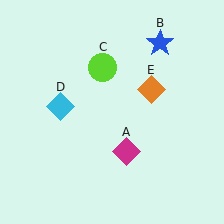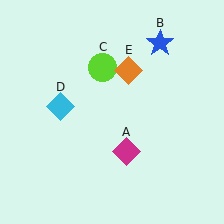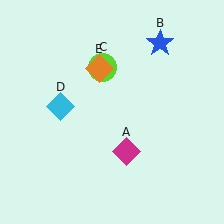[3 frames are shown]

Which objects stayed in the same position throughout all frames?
Magenta diamond (object A) and blue star (object B) and lime circle (object C) and cyan diamond (object D) remained stationary.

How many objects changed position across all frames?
1 object changed position: orange diamond (object E).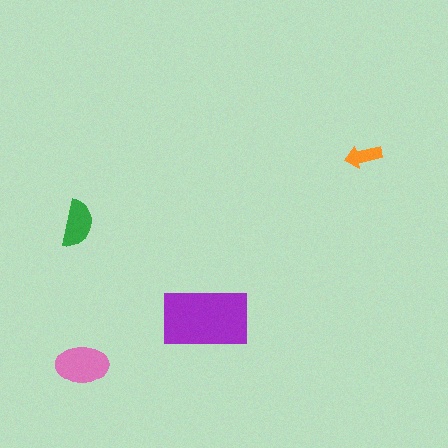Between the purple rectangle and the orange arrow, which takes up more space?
The purple rectangle.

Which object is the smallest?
The orange arrow.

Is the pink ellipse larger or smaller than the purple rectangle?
Smaller.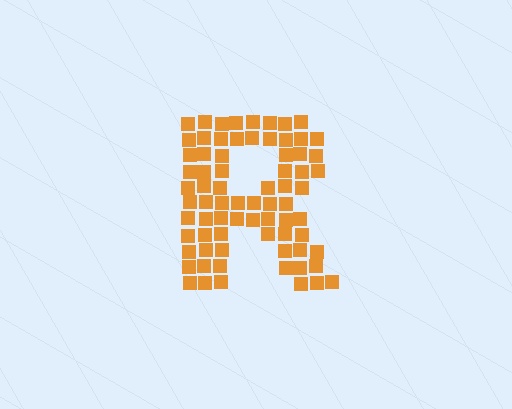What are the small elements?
The small elements are squares.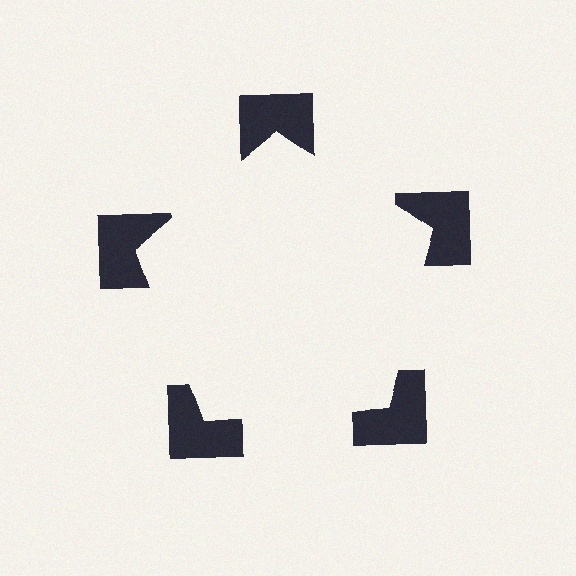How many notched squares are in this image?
There are 5 — one at each vertex of the illusory pentagon.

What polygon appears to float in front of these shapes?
An illusory pentagon — its edges are inferred from the aligned wedge cuts in the notched squares, not physically drawn.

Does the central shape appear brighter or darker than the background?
It typically appears slightly brighter than the background, even though no actual brightness change is drawn.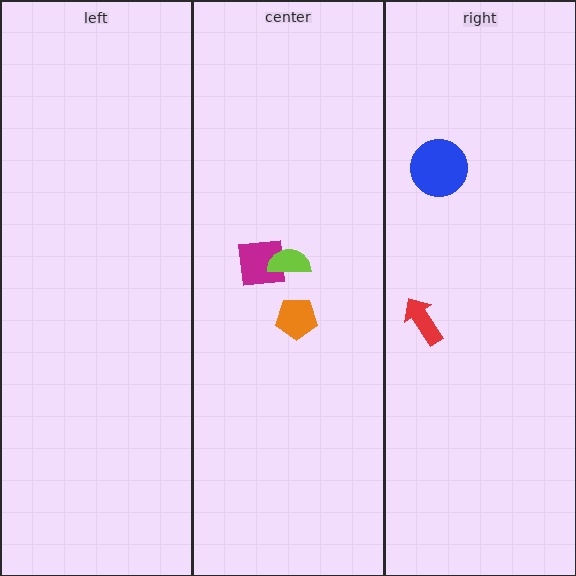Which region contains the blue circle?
The right region.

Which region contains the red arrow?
The right region.